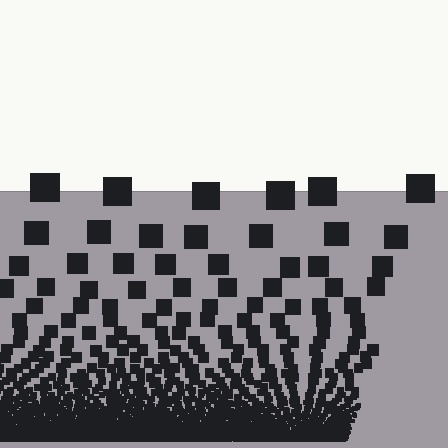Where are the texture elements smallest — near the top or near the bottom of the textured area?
Near the bottom.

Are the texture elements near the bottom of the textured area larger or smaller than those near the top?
Smaller. The gradient is inverted — elements near the bottom are smaller and denser.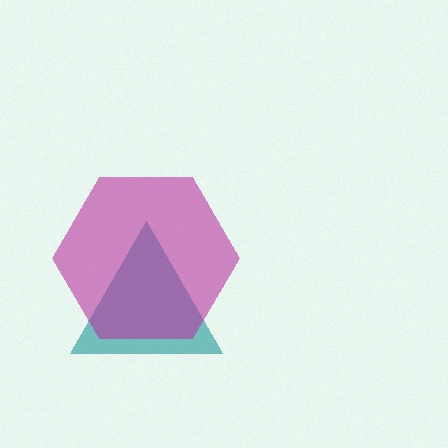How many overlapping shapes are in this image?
There are 2 overlapping shapes in the image.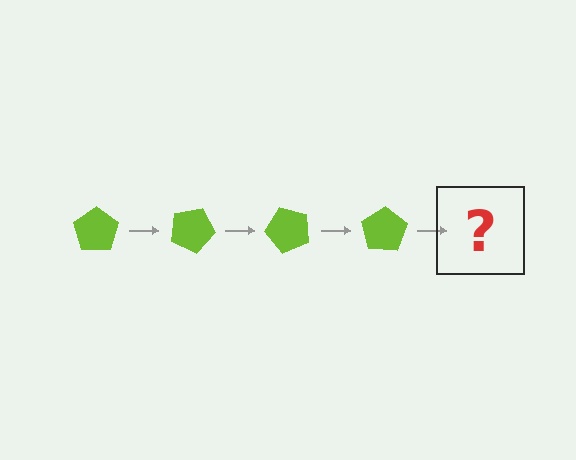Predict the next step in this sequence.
The next step is a lime pentagon rotated 100 degrees.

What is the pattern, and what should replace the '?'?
The pattern is that the pentagon rotates 25 degrees each step. The '?' should be a lime pentagon rotated 100 degrees.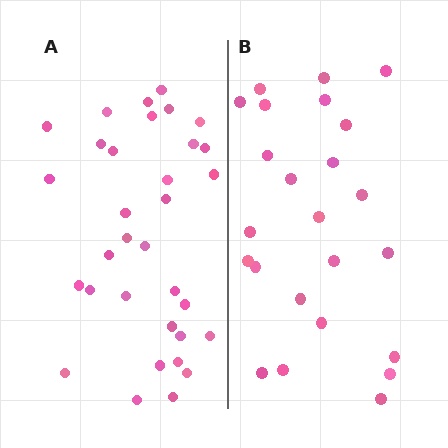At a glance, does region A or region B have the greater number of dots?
Region A (the left region) has more dots.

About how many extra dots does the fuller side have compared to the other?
Region A has roughly 8 or so more dots than region B.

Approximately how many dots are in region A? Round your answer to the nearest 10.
About 30 dots. (The exact count is 33, which rounds to 30.)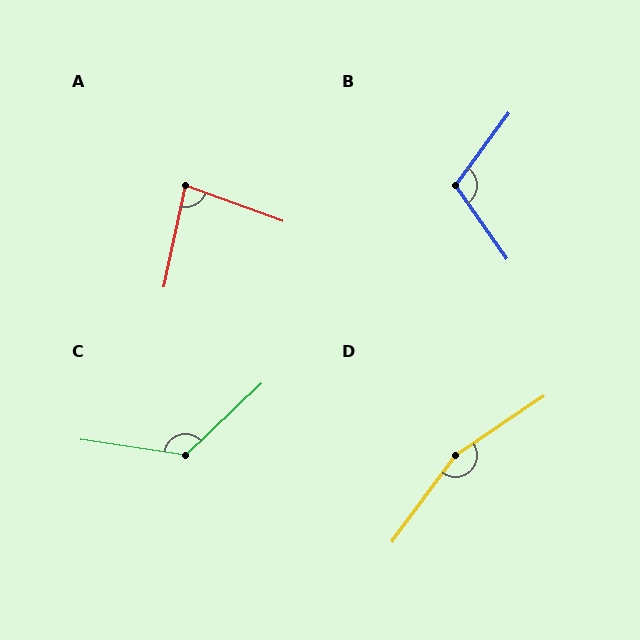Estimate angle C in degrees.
Approximately 128 degrees.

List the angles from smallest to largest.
A (82°), B (109°), C (128°), D (160°).